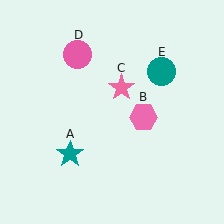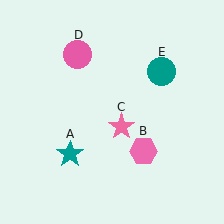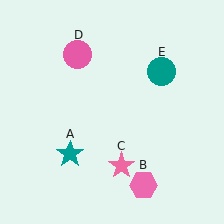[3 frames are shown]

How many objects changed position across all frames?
2 objects changed position: pink hexagon (object B), pink star (object C).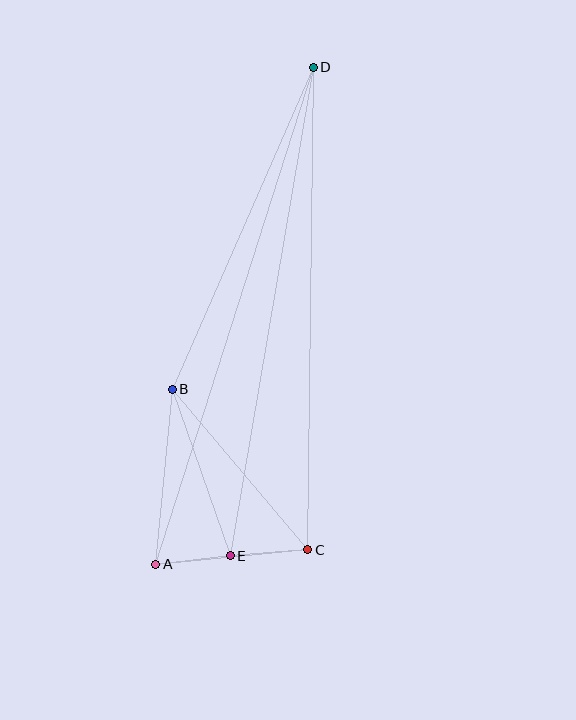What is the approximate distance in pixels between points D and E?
The distance between D and E is approximately 496 pixels.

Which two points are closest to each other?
Points A and E are closest to each other.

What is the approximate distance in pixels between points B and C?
The distance between B and C is approximately 210 pixels.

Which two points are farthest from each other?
Points A and D are farthest from each other.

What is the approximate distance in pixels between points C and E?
The distance between C and E is approximately 77 pixels.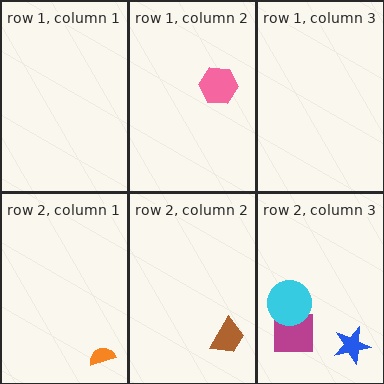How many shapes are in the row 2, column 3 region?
3.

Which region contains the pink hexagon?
The row 1, column 2 region.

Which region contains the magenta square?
The row 2, column 3 region.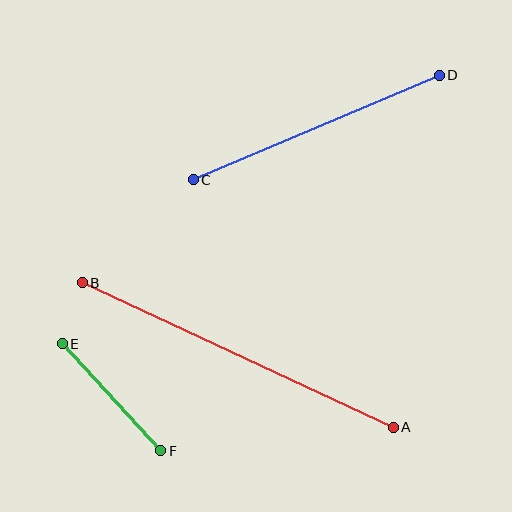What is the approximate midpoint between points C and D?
The midpoint is at approximately (316, 127) pixels.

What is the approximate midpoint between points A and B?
The midpoint is at approximately (238, 355) pixels.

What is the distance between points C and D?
The distance is approximately 267 pixels.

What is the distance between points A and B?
The distance is approximately 343 pixels.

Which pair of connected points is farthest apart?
Points A and B are farthest apart.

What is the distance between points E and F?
The distance is approximately 145 pixels.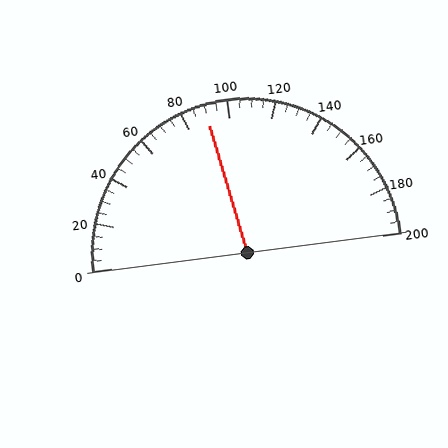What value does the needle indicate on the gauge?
The needle indicates approximately 90.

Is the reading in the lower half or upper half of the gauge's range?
The reading is in the lower half of the range (0 to 200).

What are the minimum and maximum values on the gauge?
The gauge ranges from 0 to 200.